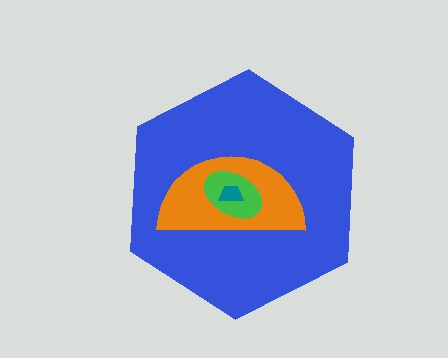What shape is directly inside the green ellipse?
The teal trapezoid.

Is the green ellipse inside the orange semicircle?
Yes.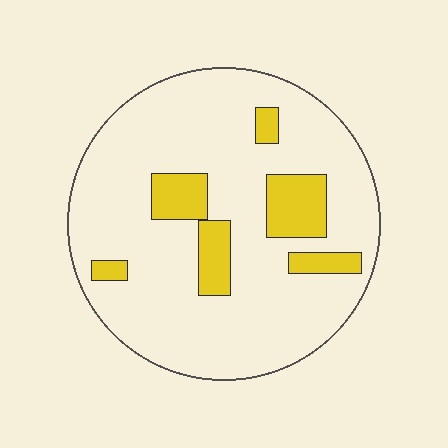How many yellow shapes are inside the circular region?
6.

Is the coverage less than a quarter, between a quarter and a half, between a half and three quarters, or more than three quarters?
Less than a quarter.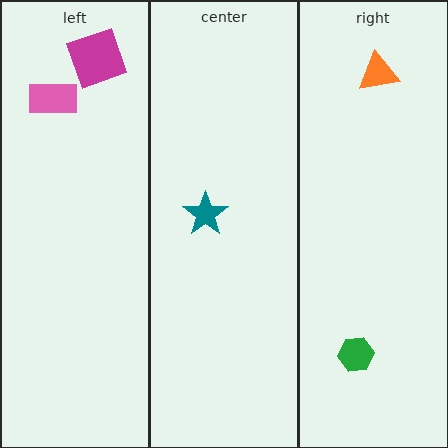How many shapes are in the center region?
1.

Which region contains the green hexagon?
The right region.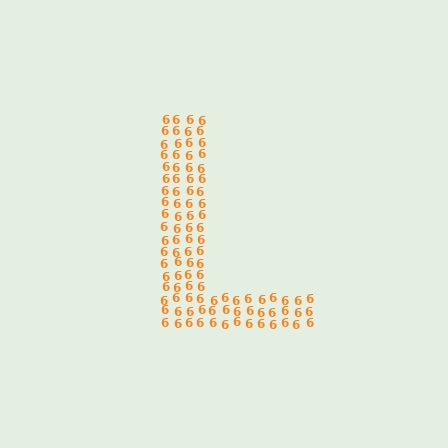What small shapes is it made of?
It is made of small digit 6's.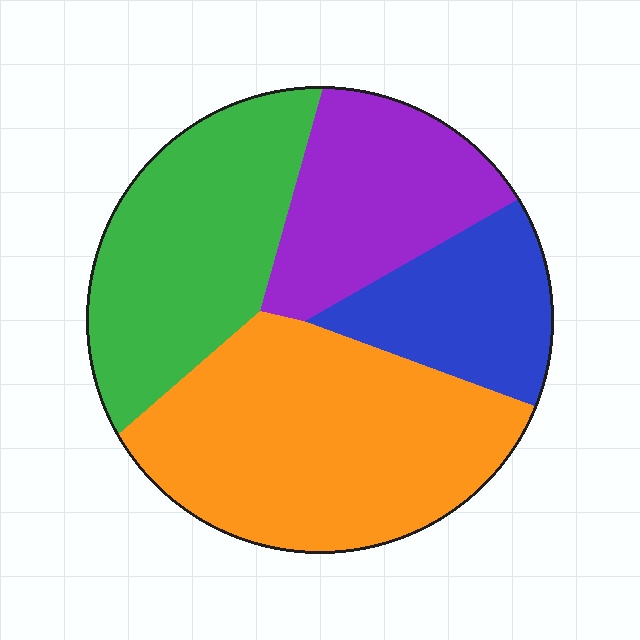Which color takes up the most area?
Orange, at roughly 40%.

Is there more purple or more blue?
Purple.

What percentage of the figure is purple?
Purple covers roughly 20% of the figure.